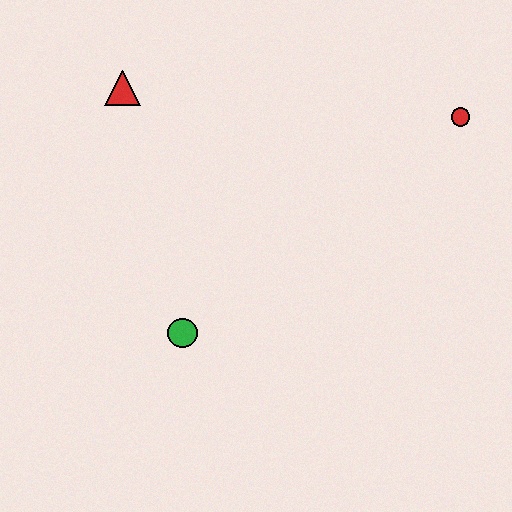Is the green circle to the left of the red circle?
Yes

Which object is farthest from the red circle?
The green circle is farthest from the red circle.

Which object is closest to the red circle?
The red triangle is closest to the red circle.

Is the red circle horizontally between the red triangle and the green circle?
No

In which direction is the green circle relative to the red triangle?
The green circle is below the red triangle.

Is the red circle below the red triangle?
Yes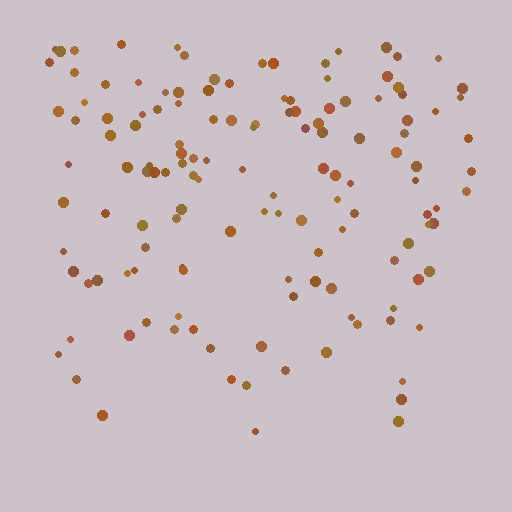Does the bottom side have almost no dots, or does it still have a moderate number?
Still a moderate number, just noticeably fewer than the top.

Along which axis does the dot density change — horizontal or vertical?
Vertical.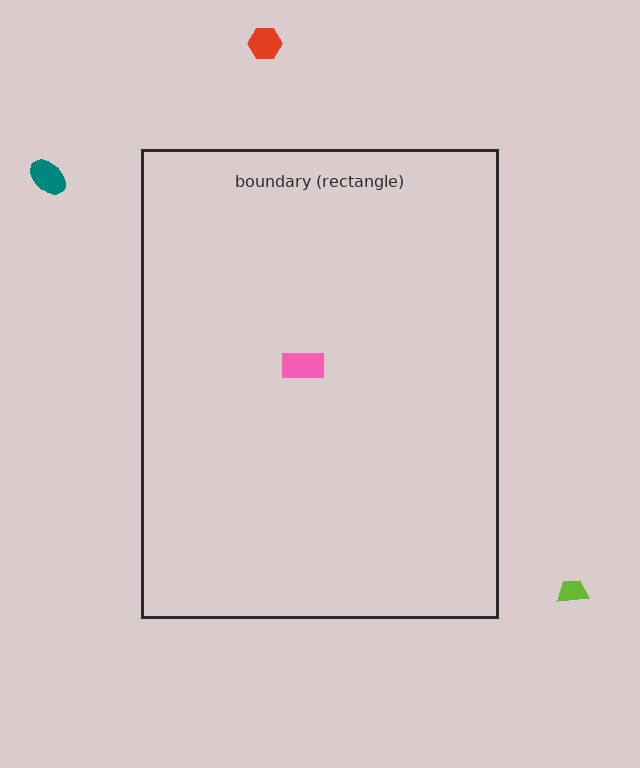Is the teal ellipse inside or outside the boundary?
Outside.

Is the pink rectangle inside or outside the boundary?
Inside.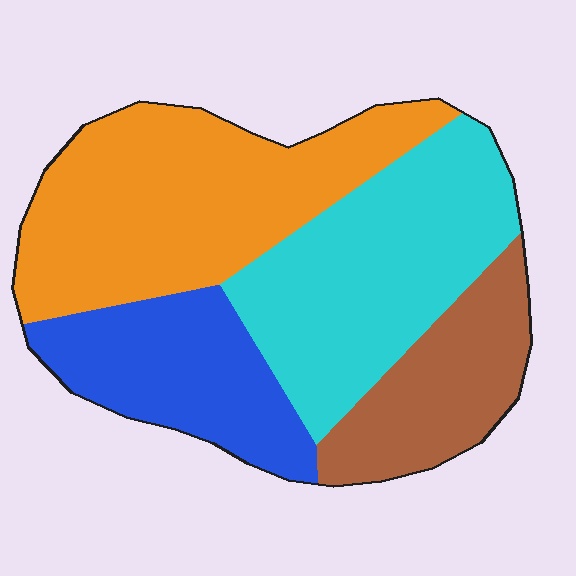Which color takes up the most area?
Orange, at roughly 35%.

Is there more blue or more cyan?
Cyan.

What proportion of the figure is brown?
Brown takes up less than a sixth of the figure.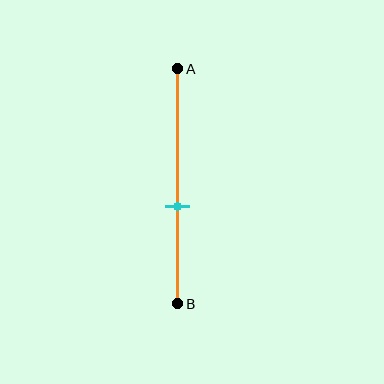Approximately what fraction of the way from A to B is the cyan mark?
The cyan mark is approximately 60% of the way from A to B.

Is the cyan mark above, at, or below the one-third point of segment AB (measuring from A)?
The cyan mark is below the one-third point of segment AB.